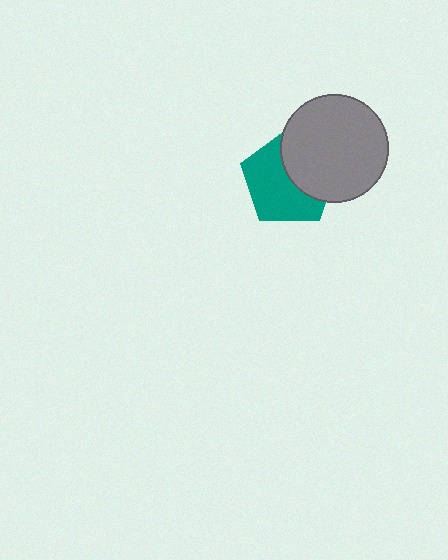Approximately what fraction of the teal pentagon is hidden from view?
Roughly 41% of the teal pentagon is hidden behind the gray circle.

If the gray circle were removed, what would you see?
You would see the complete teal pentagon.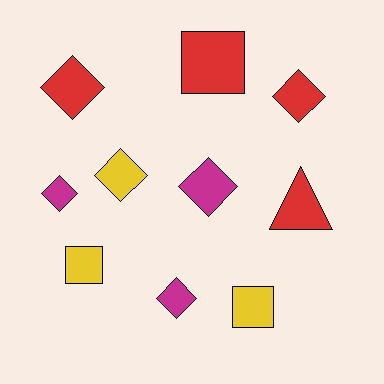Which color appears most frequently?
Red, with 4 objects.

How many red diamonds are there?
There are 2 red diamonds.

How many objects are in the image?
There are 10 objects.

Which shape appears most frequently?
Diamond, with 6 objects.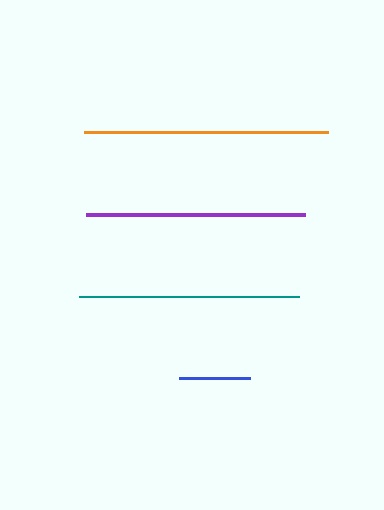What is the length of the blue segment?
The blue segment is approximately 71 pixels long.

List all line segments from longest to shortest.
From longest to shortest: orange, teal, purple, blue.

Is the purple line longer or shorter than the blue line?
The purple line is longer than the blue line.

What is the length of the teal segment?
The teal segment is approximately 220 pixels long.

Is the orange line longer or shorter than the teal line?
The orange line is longer than the teal line.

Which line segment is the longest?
The orange line is the longest at approximately 244 pixels.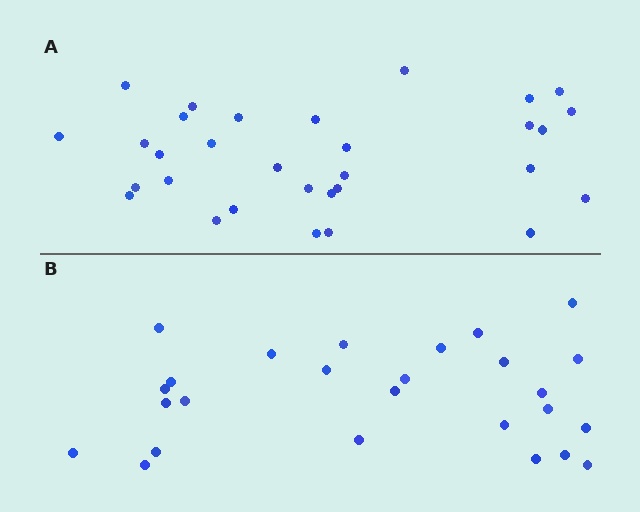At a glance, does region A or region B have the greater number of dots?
Region A (the top region) has more dots.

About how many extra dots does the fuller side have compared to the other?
Region A has about 5 more dots than region B.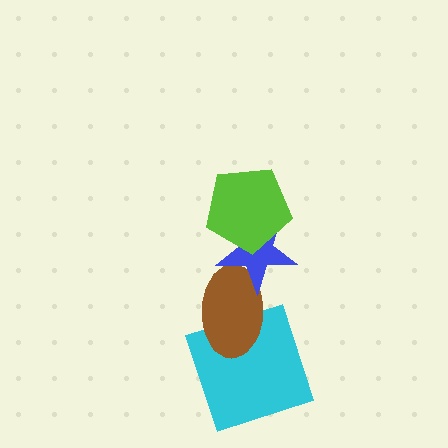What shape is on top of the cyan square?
The brown ellipse is on top of the cyan square.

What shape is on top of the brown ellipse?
The blue star is on top of the brown ellipse.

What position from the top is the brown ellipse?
The brown ellipse is 3rd from the top.